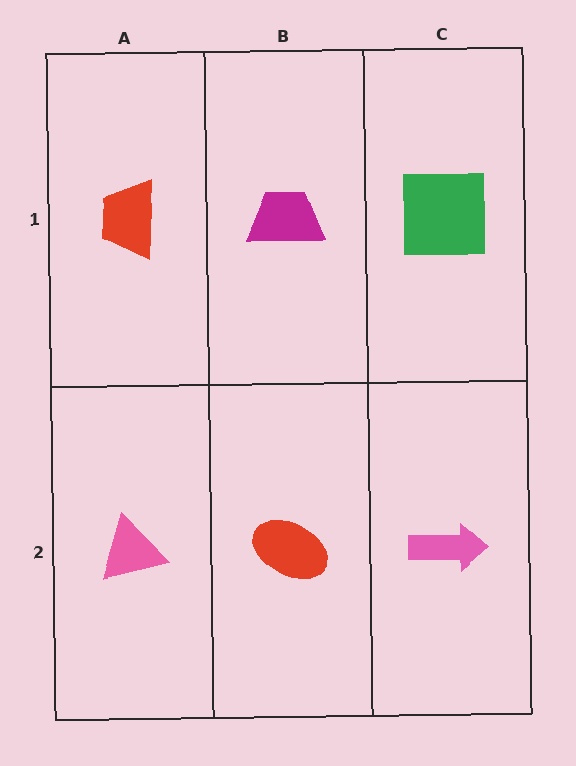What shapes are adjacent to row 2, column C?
A green square (row 1, column C), a red ellipse (row 2, column B).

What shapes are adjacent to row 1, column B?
A red ellipse (row 2, column B), a red trapezoid (row 1, column A), a green square (row 1, column C).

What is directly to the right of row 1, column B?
A green square.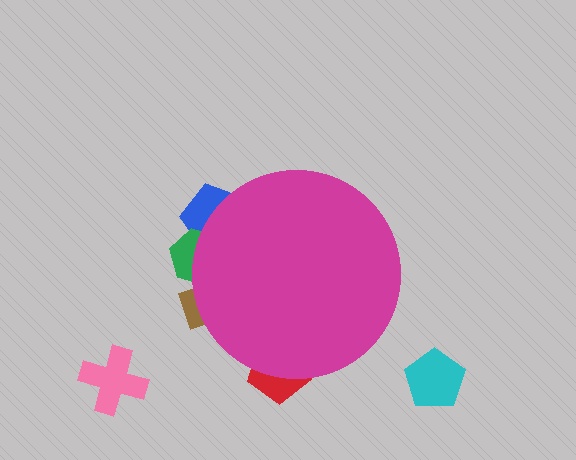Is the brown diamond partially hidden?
Yes, the brown diamond is partially hidden behind the magenta circle.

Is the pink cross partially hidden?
No, the pink cross is fully visible.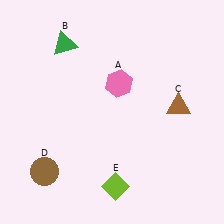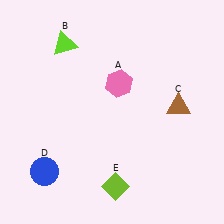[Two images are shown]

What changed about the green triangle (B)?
In Image 1, B is green. In Image 2, it changed to lime.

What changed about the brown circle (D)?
In Image 1, D is brown. In Image 2, it changed to blue.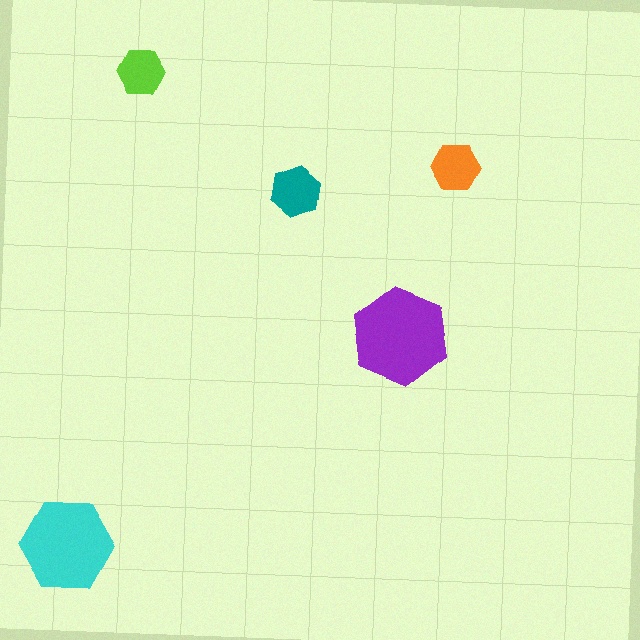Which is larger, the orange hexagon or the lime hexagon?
The orange one.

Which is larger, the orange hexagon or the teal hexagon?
The teal one.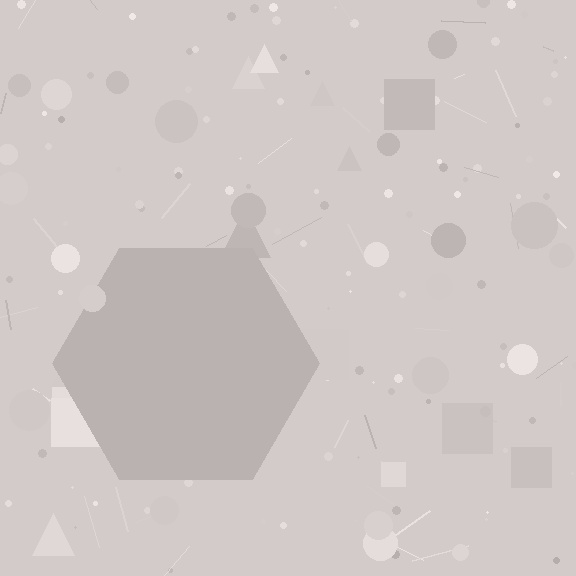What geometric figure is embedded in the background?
A hexagon is embedded in the background.